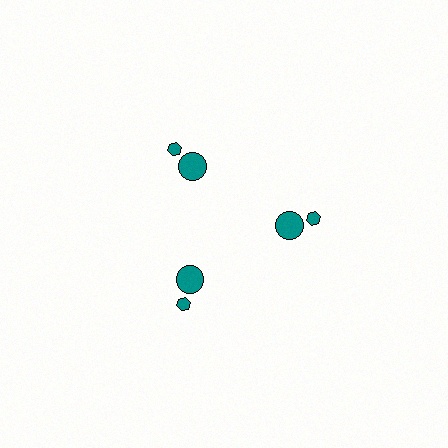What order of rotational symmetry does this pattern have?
This pattern has 3-fold rotational symmetry.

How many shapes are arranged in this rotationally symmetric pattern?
There are 6 shapes, arranged in 3 groups of 2.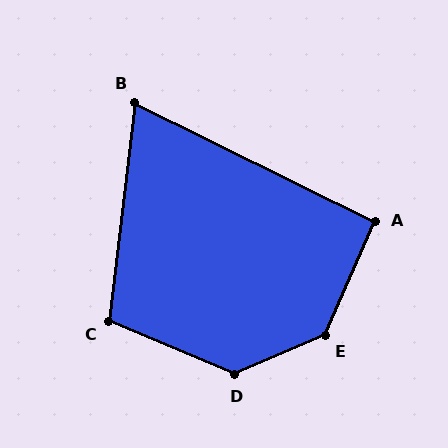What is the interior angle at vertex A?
Approximately 93 degrees (approximately right).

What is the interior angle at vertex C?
Approximately 106 degrees (obtuse).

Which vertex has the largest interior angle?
E, at approximately 136 degrees.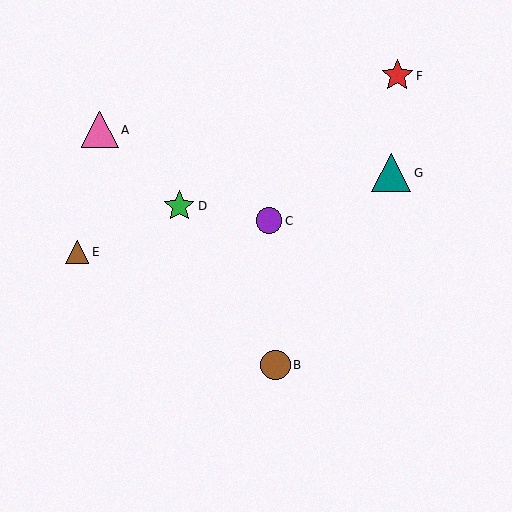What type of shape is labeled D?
Shape D is a green star.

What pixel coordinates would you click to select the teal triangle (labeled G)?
Click at (391, 173) to select the teal triangle G.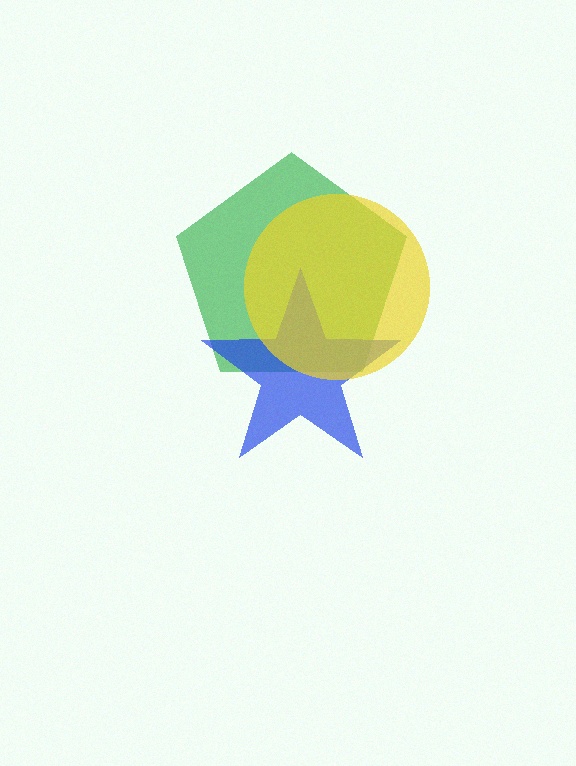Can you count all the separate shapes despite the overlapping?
Yes, there are 3 separate shapes.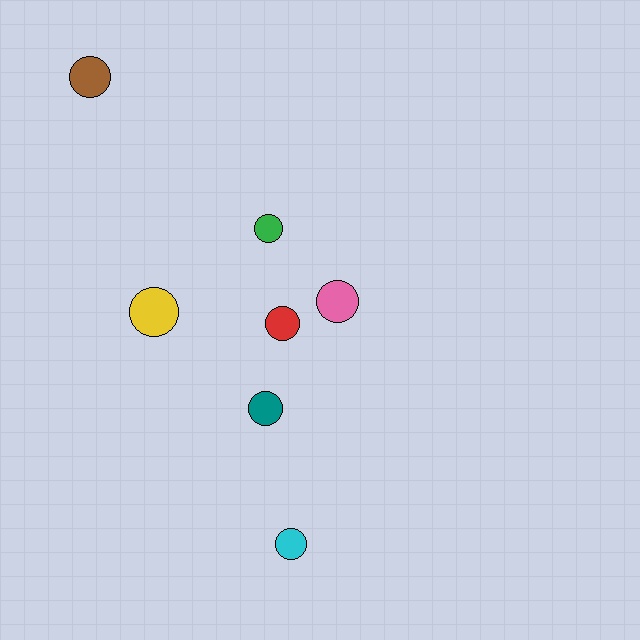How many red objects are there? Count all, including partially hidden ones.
There is 1 red object.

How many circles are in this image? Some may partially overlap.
There are 7 circles.